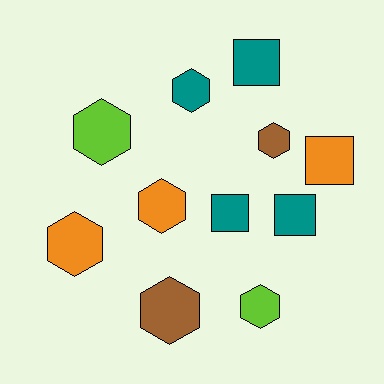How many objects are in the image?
There are 11 objects.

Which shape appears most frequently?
Hexagon, with 7 objects.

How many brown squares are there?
There are no brown squares.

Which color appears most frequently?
Teal, with 4 objects.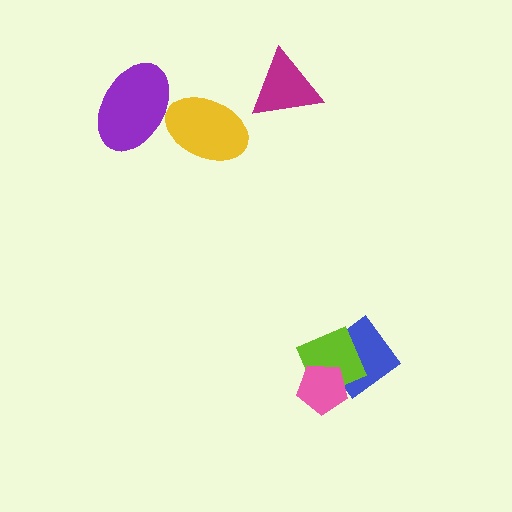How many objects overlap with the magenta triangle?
0 objects overlap with the magenta triangle.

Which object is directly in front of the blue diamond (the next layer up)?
The lime square is directly in front of the blue diamond.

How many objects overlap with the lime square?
2 objects overlap with the lime square.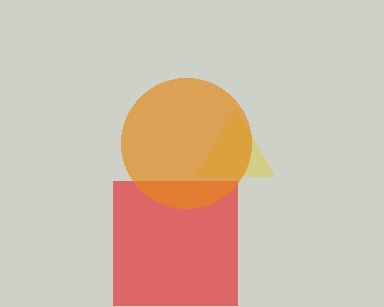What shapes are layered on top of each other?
The layered shapes are: a red square, a yellow triangle, an orange circle.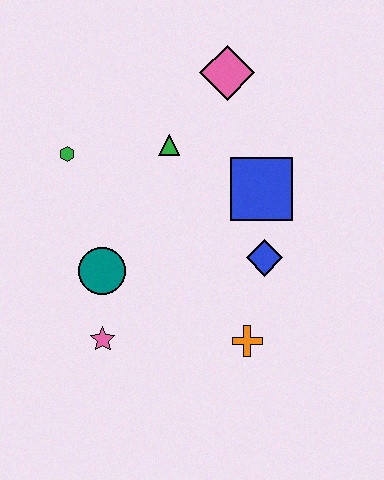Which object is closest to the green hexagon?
The green triangle is closest to the green hexagon.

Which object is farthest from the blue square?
The pink star is farthest from the blue square.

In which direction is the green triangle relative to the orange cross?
The green triangle is above the orange cross.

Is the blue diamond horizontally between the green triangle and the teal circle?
No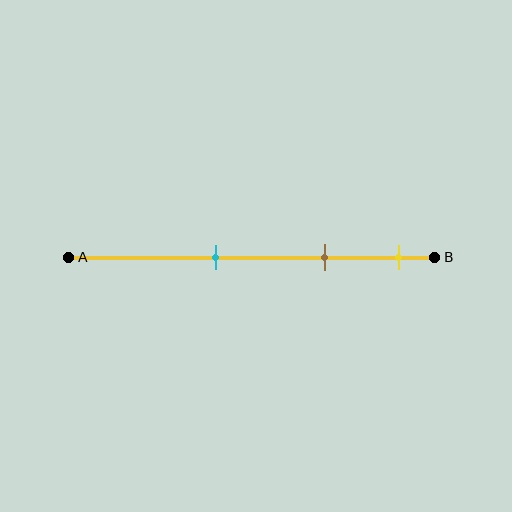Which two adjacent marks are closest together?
The brown and yellow marks are the closest adjacent pair.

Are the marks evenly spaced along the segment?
Yes, the marks are approximately evenly spaced.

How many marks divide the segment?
There are 3 marks dividing the segment.